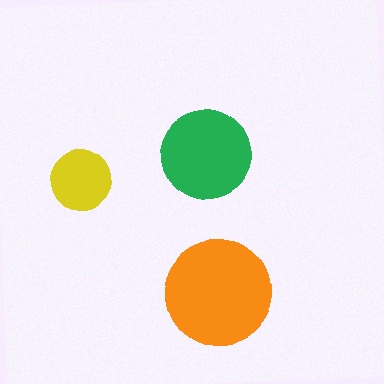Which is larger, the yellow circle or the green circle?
The green one.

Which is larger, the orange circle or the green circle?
The orange one.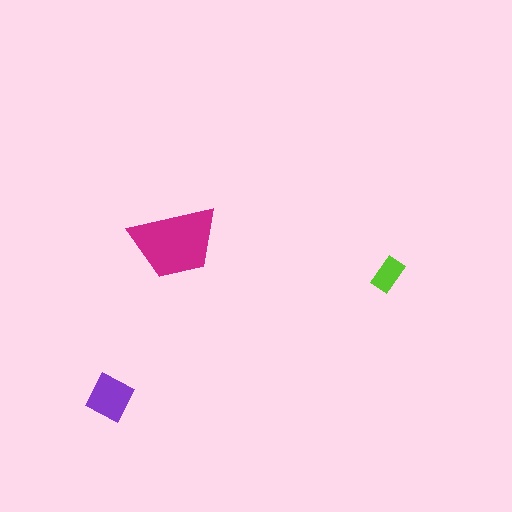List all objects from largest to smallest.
The magenta trapezoid, the purple diamond, the lime rectangle.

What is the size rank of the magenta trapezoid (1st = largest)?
1st.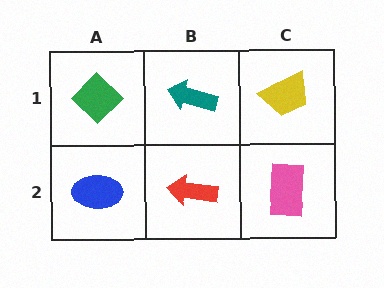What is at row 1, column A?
A green diamond.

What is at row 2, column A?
A blue ellipse.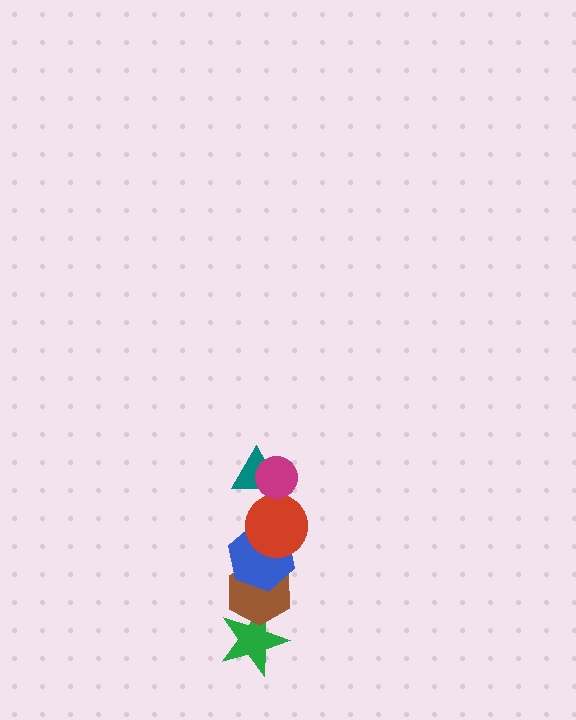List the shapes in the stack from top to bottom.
From top to bottom: the magenta circle, the teal triangle, the red circle, the blue hexagon, the brown hexagon, the green star.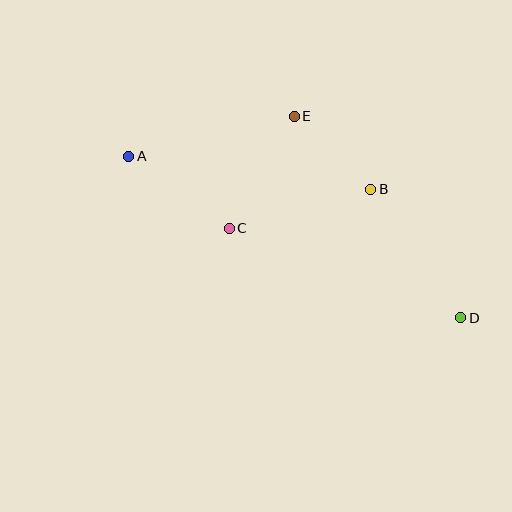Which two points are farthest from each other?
Points A and D are farthest from each other.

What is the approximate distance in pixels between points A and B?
The distance between A and B is approximately 244 pixels.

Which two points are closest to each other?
Points B and E are closest to each other.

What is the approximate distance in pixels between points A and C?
The distance between A and C is approximately 123 pixels.